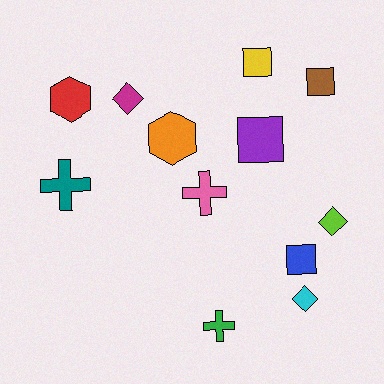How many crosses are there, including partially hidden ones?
There are 3 crosses.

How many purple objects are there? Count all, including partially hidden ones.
There is 1 purple object.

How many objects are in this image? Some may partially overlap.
There are 12 objects.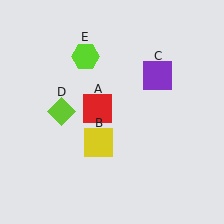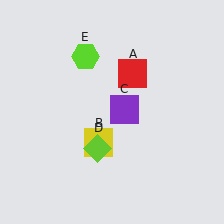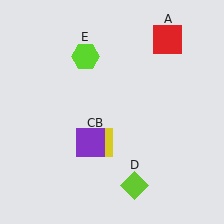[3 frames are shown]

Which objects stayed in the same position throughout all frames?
Yellow square (object B) and lime hexagon (object E) remained stationary.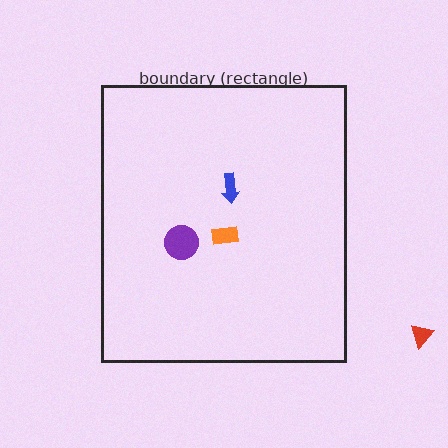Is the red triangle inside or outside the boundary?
Outside.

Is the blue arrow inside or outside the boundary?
Inside.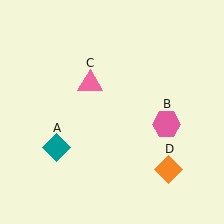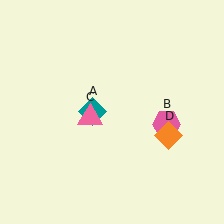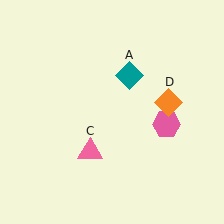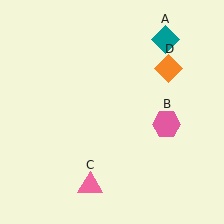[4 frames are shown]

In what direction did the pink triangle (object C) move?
The pink triangle (object C) moved down.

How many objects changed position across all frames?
3 objects changed position: teal diamond (object A), pink triangle (object C), orange diamond (object D).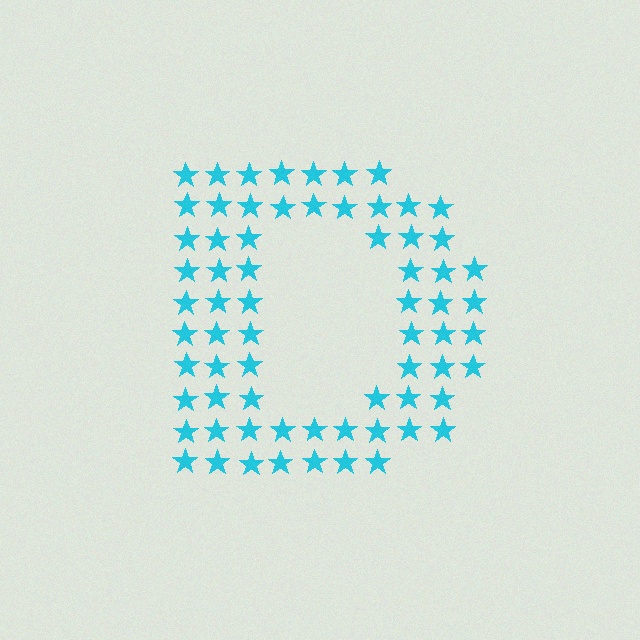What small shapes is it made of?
It is made of small stars.